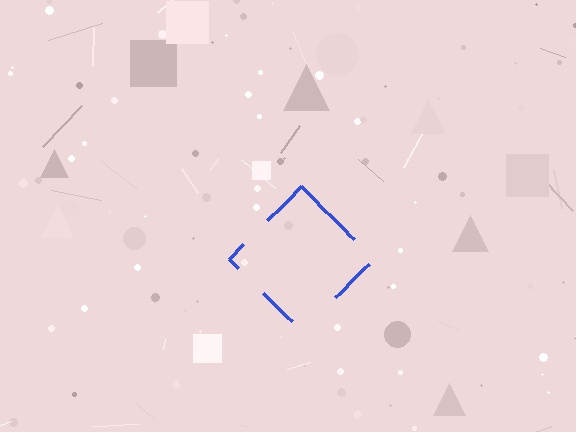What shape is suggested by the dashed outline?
The dashed outline suggests a diamond.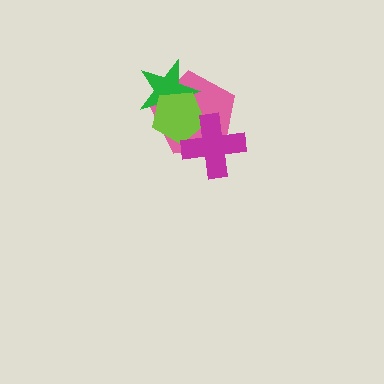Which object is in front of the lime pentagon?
The magenta cross is in front of the lime pentagon.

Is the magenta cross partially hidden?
No, no other shape covers it.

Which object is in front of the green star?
The lime pentagon is in front of the green star.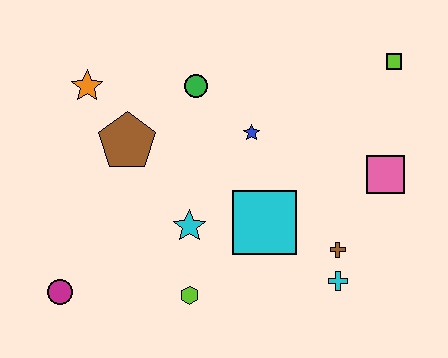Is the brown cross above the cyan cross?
Yes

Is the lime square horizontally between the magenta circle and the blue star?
No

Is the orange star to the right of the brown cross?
No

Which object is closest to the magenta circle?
The lime hexagon is closest to the magenta circle.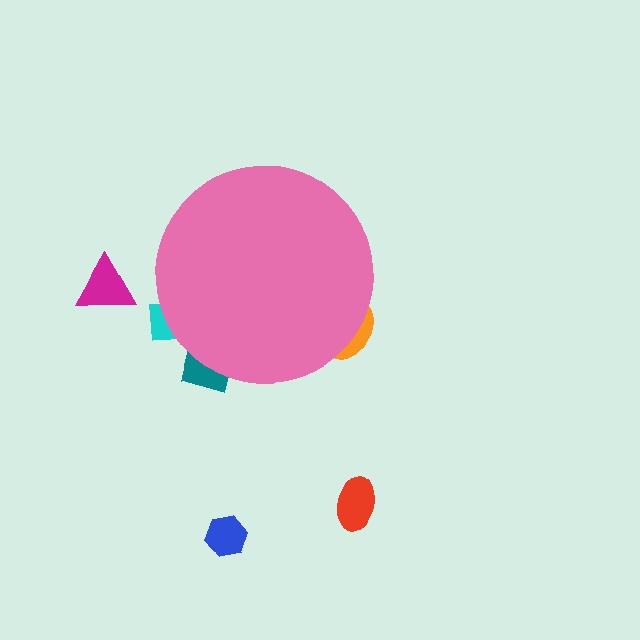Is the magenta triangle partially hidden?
No, the magenta triangle is fully visible.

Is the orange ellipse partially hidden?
Yes, the orange ellipse is partially hidden behind the pink circle.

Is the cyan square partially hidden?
Yes, the cyan square is partially hidden behind the pink circle.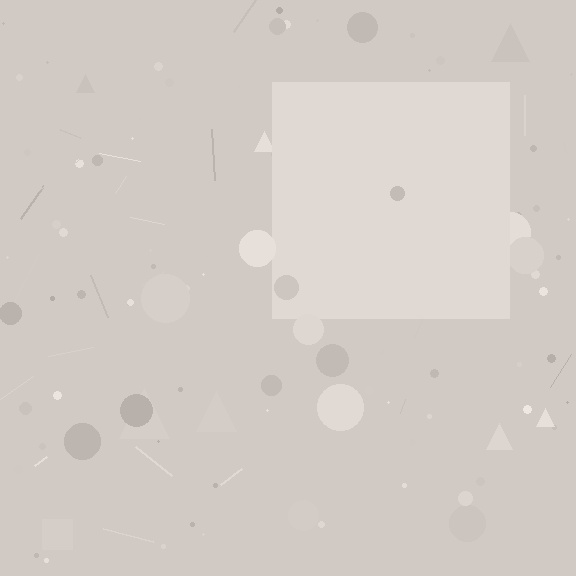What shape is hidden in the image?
A square is hidden in the image.